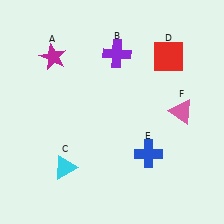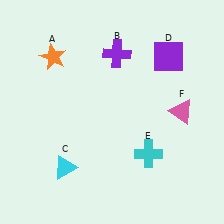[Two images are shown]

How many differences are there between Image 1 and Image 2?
There are 3 differences between the two images.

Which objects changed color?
A changed from magenta to orange. D changed from red to purple. E changed from blue to cyan.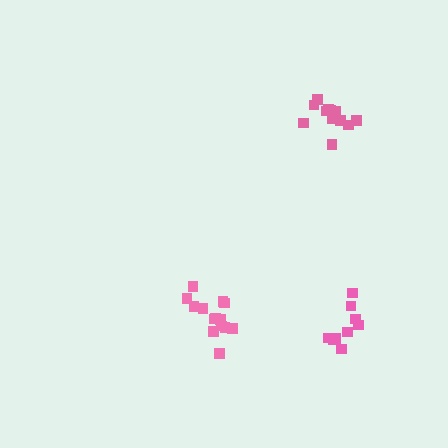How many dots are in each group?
Group 1: 9 dots, Group 2: 14 dots, Group 3: 12 dots (35 total).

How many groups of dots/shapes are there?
There are 3 groups.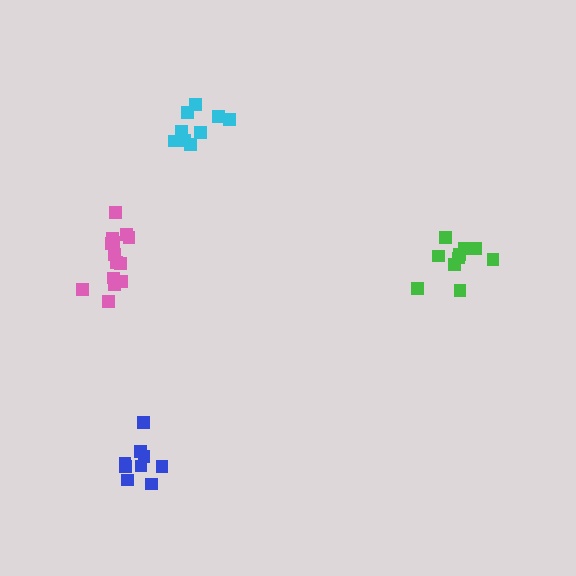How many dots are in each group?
Group 1: 10 dots, Group 2: 14 dots, Group 3: 9 dots, Group 4: 9 dots (42 total).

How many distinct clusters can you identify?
There are 4 distinct clusters.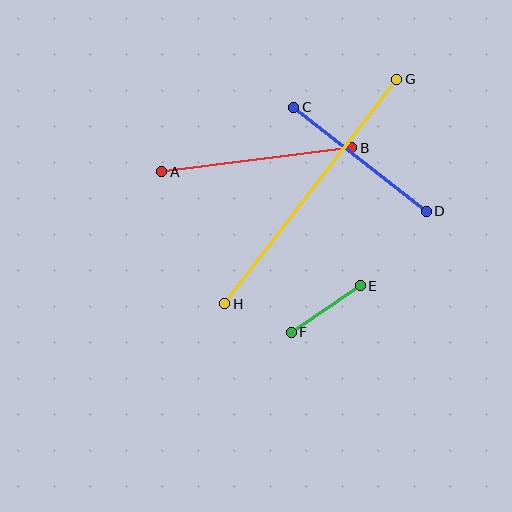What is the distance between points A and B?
The distance is approximately 192 pixels.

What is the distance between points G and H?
The distance is approximately 283 pixels.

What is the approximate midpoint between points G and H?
The midpoint is at approximately (311, 191) pixels.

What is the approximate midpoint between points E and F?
The midpoint is at approximately (326, 309) pixels.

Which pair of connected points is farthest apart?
Points G and H are farthest apart.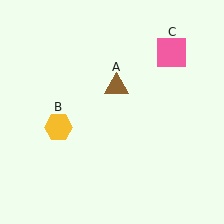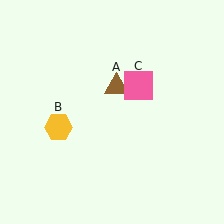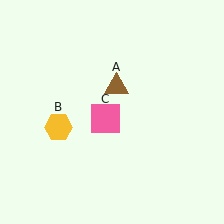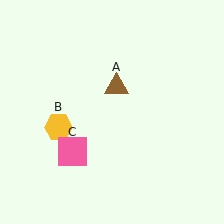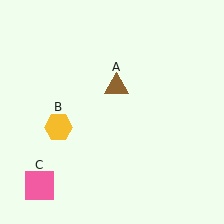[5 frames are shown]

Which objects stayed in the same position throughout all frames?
Brown triangle (object A) and yellow hexagon (object B) remained stationary.